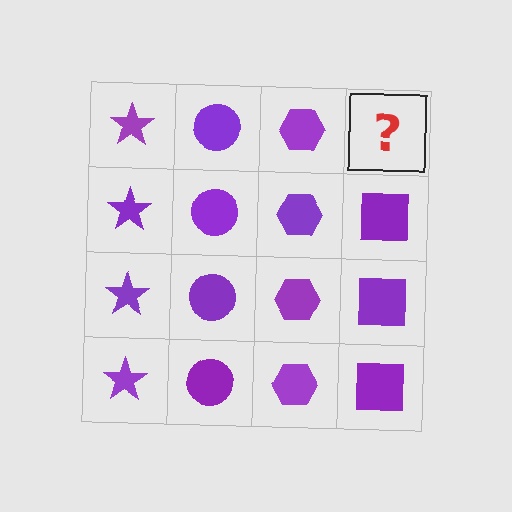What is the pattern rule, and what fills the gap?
The rule is that each column has a consistent shape. The gap should be filled with a purple square.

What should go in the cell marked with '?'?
The missing cell should contain a purple square.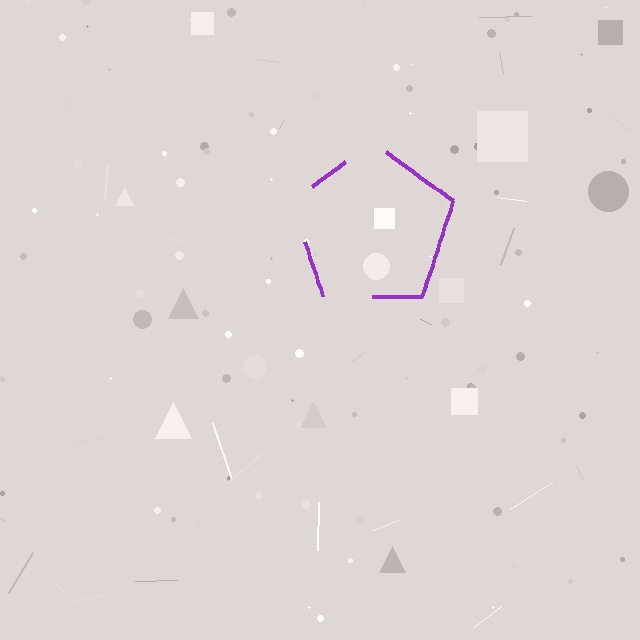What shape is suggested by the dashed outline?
The dashed outline suggests a pentagon.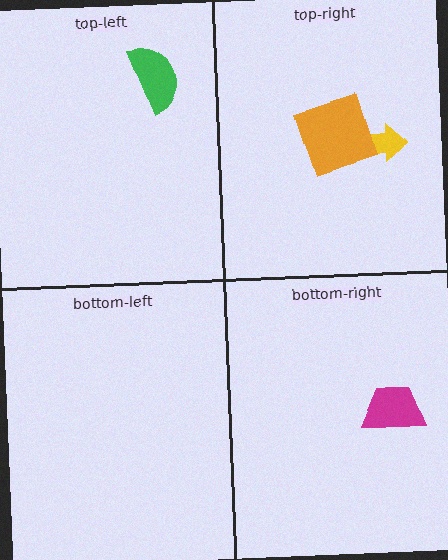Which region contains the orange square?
The top-right region.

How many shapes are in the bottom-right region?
1.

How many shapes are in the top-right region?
2.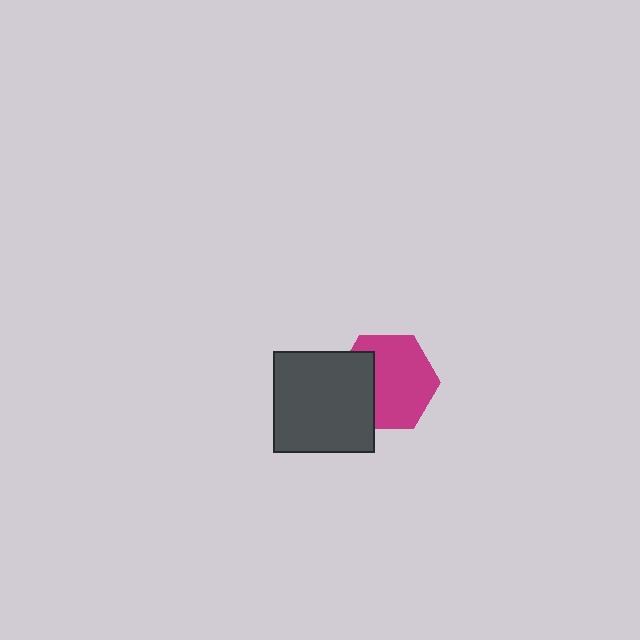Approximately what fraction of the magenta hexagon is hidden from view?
Roughly 32% of the magenta hexagon is hidden behind the dark gray square.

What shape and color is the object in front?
The object in front is a dark gray square.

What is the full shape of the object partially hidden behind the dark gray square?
The partially hidden object is a magenta hexagon.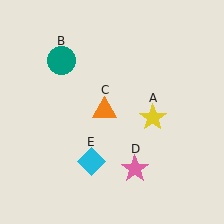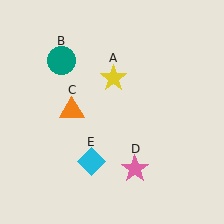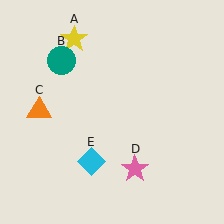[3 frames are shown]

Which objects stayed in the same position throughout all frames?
Teal circle (object B) and pink star (object D) and cyan diamond (object E) remained stationary.